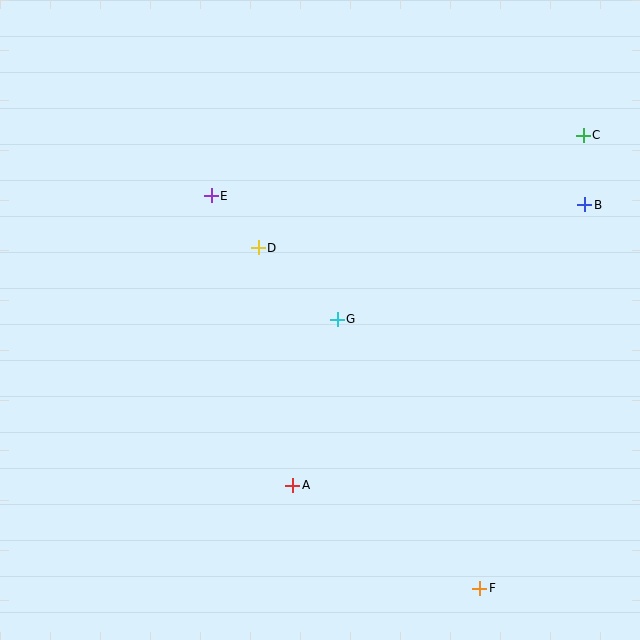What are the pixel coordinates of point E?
Point E is at (211, 196).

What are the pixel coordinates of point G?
Point G is at (337, 319).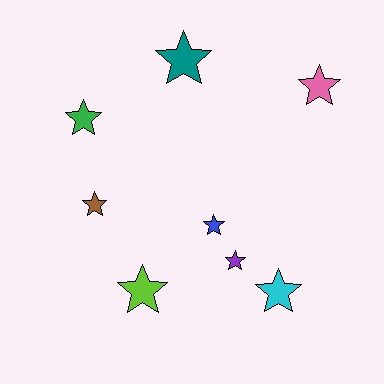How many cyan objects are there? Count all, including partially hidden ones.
There is 1 cyan object.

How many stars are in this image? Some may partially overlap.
There are 8 stars.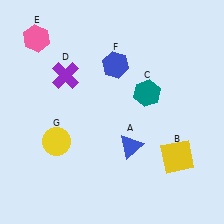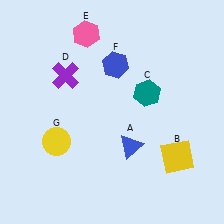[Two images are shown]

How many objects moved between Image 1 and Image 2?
1 object moved between the two images.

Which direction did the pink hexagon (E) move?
The pink hexagon (E) moved right.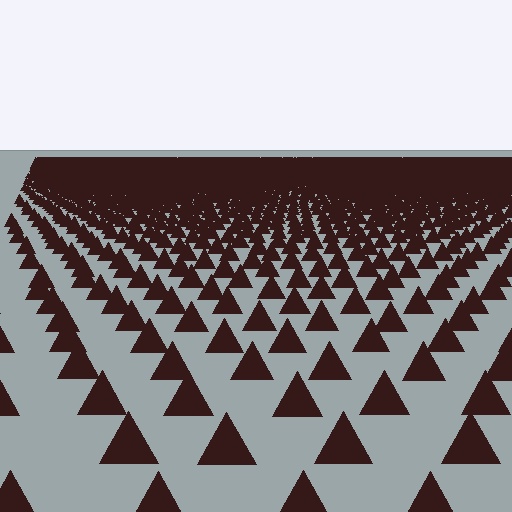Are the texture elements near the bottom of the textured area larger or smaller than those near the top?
Larger. Near the bottom, elements are closer to the viewer and appear at a bigger on-screen size.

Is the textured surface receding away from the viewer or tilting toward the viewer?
The surface is receding away from the viewer. Texture elements get smaller and denser toward the top.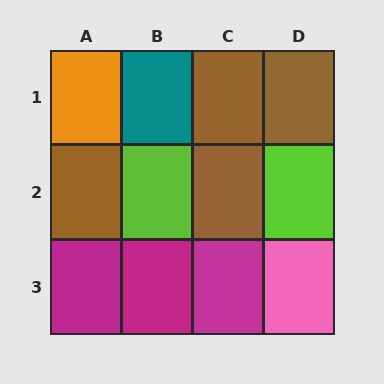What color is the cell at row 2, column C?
Brown.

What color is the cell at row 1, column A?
Orange.